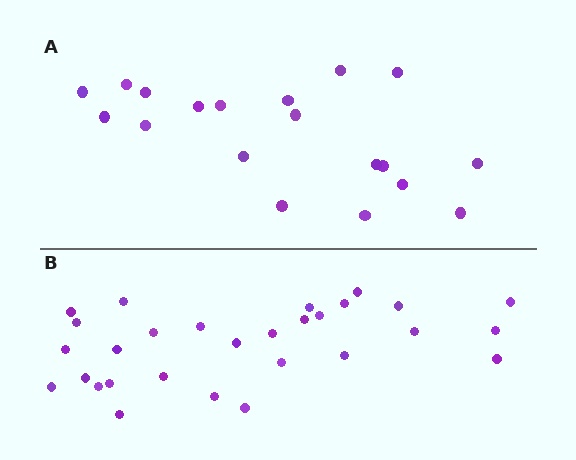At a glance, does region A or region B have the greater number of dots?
Region B (the bottom region) has more dots.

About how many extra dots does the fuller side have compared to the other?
Region B has roughly 10 or so more dots than region A.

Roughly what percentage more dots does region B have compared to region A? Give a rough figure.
About 55% more.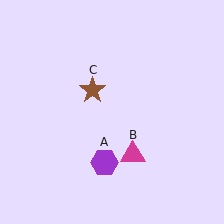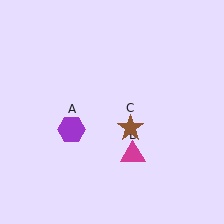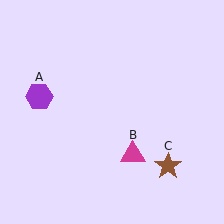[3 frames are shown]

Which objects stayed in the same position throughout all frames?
Magenta triangle (object B) remained stationary.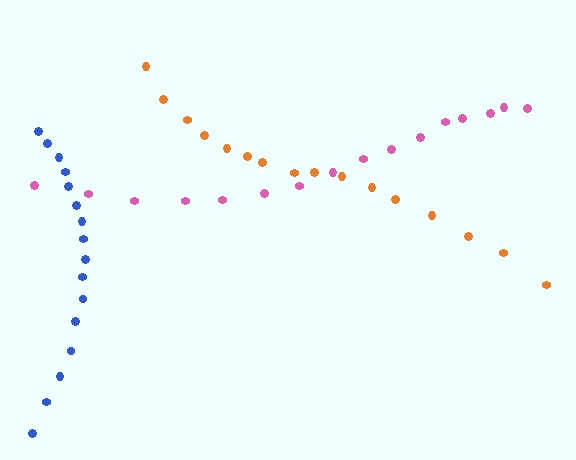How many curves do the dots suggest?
There are 3 distinct paths.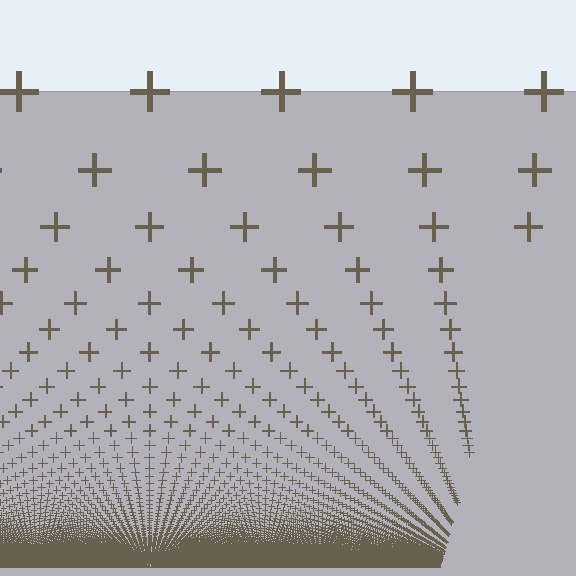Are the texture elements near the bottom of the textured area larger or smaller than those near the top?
Smaller. The gradient is inverted — elements near the bottom are smaller and denser.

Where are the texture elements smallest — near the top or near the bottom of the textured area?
Near the bottom.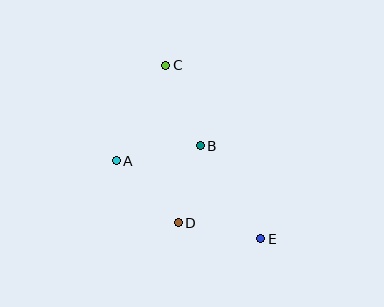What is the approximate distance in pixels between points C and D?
The distance between C and D is approximately 158 pixels.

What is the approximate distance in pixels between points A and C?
The distance between A and C is approximately 108 pixels.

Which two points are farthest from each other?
Points C and E are farthest from each other.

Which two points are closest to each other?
Points B and D are closest to each other.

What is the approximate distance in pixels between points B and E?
The distance between B and E is approximately 111 pixels.